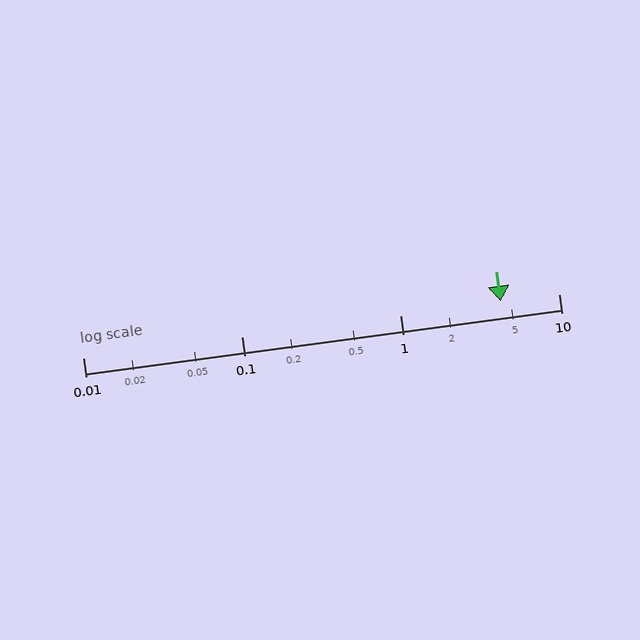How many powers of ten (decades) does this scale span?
The scale spans 3 decades, from 0.01 to 10.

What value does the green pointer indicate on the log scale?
The pointer indicates approximately 4.3.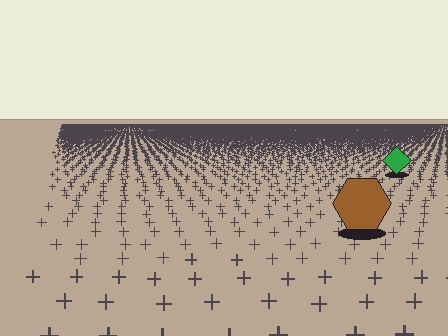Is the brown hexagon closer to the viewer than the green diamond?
Yes. The brown hexagon is closer — you can tell from the texture gradient: the ground texture is coarser near it.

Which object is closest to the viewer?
The brown hexagon is closest. The texture marks near it are larger and more spread out.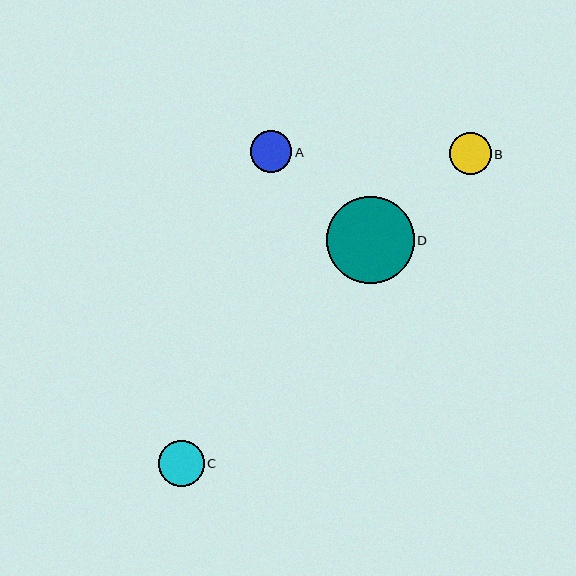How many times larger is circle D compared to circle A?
Circle D is approximately 2.1 times the size of circle A.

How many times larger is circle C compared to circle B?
Circle C is approximately 1.1 times the size of circle B.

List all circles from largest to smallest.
From largest to smallest: D, C, A, B.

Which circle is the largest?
Circle D is the largest with a size of approximately 88 pixels.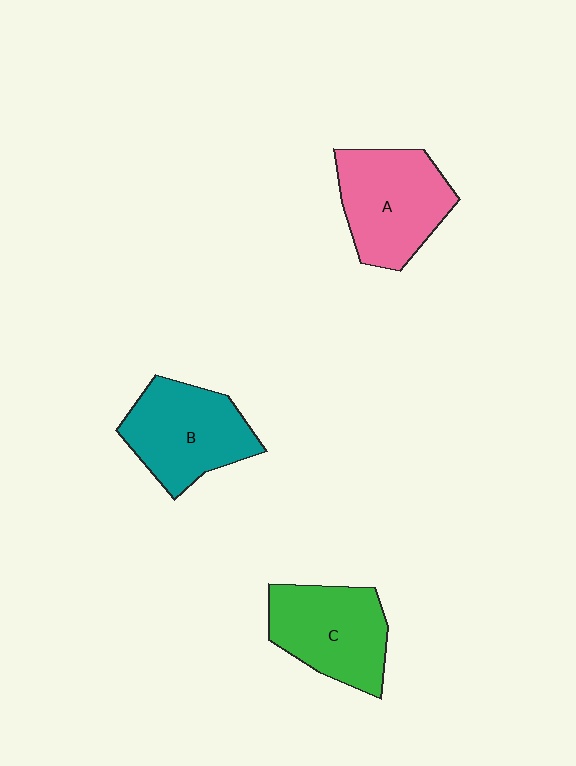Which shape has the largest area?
Shape A (pink).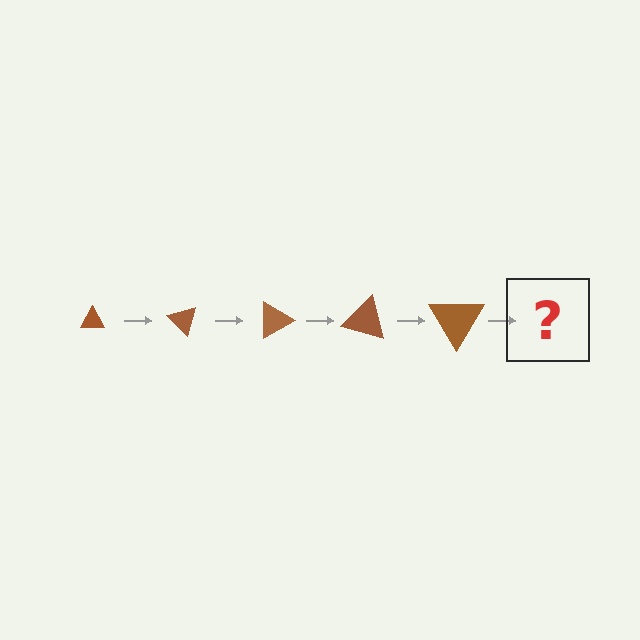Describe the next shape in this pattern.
It should be a triangle, larger than the previous one and rotated 225 degrees from the start.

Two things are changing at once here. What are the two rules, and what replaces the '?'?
The two rules are that the triangle grows larger each step and it rotates 45 degrees each step. The '?' should be a triangle, larger than the previous one and rotated 225 degrees from the start.